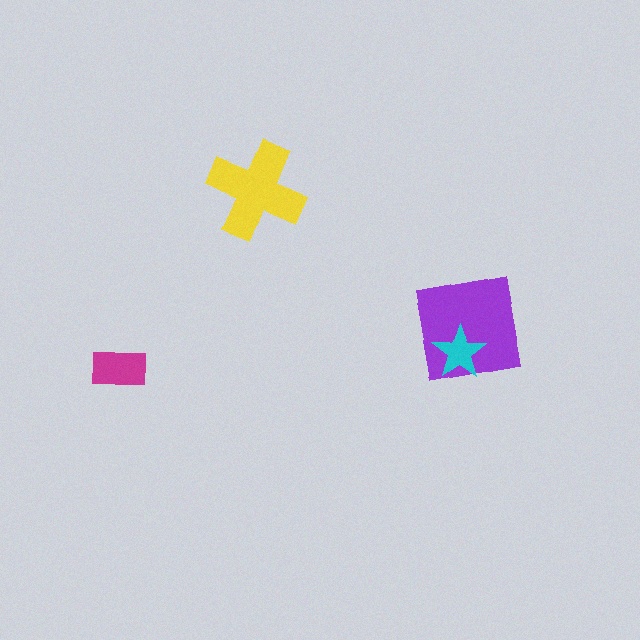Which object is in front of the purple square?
The cyan star is in front of the purple square.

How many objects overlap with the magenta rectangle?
0 objects overlap with the magenta rectangle.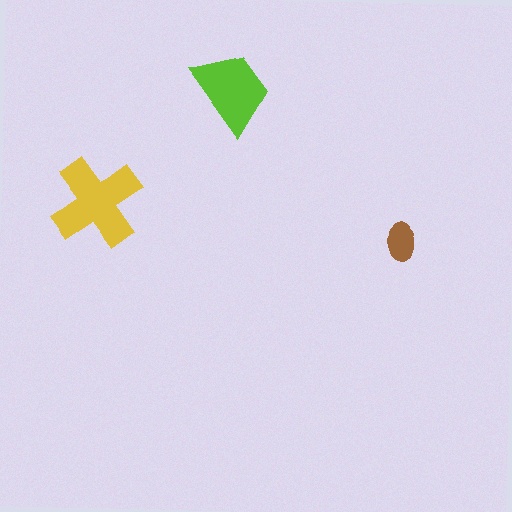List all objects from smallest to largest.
The brown ellipse, the lime trapezoid, the yellow cross.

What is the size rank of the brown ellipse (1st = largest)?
3rd.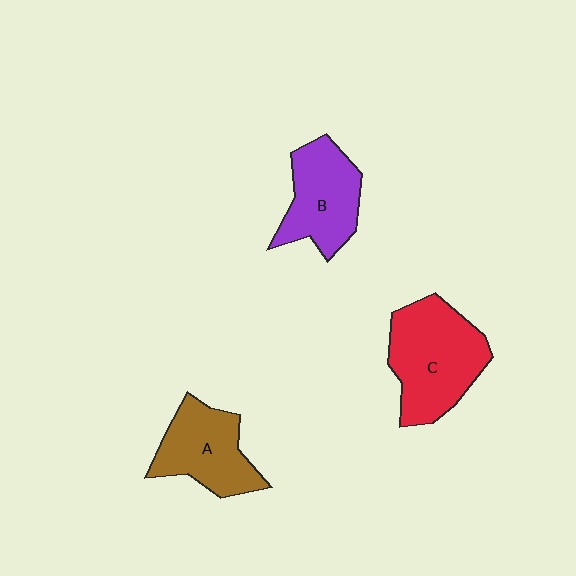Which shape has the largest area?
Shape C (red).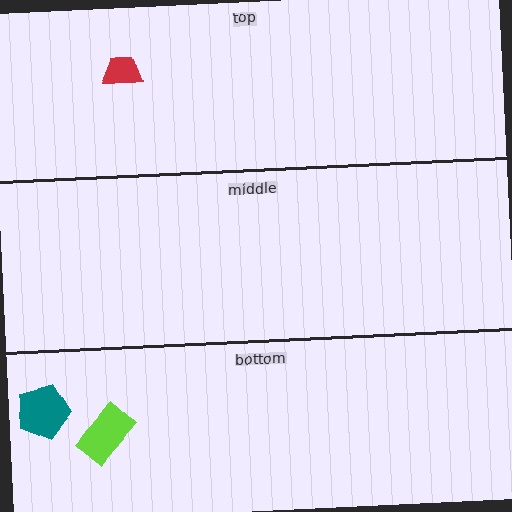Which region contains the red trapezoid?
The top region.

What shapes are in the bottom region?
The teal pentagon, the lime rectangle.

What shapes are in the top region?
The red trapezoid.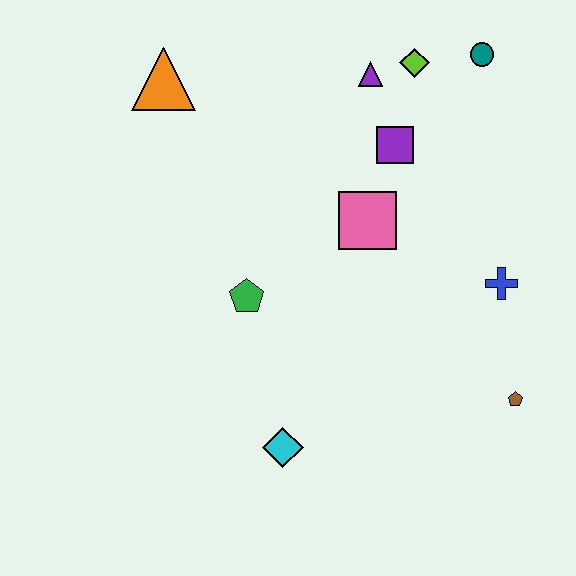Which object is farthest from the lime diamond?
The cyan diamond is farthest from the lime diamond.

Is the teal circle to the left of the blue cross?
Yes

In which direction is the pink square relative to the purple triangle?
The pink square is below the purple triangle.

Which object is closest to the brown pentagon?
The blue cross is closest to the brown pentagon.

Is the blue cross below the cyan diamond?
No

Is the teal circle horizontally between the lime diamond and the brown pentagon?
Yes